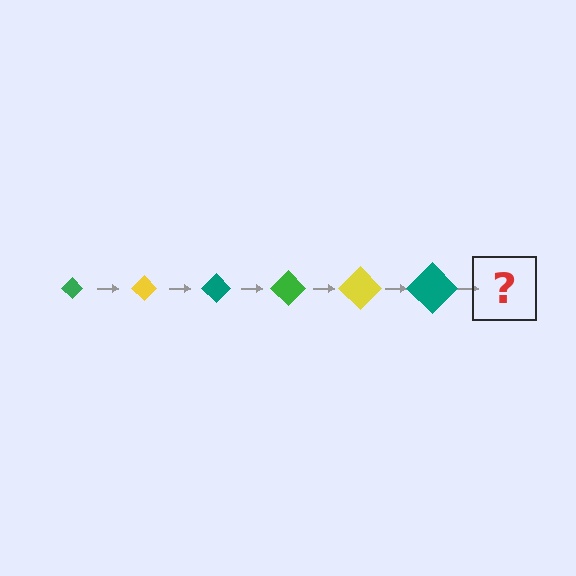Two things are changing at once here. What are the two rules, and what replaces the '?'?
The two rules are that the diamond grows larger each step and the color cycles through green, yellow, and teal. The '?' should be a green diamond, larger than the previous one.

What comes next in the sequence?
The next element should be a green diamond, larger than the previous one.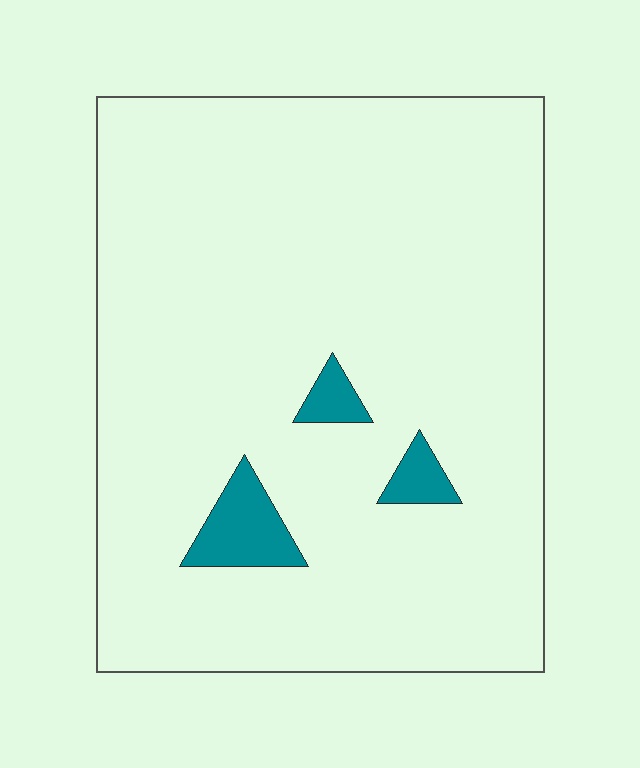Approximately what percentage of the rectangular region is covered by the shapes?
Approximately 5%.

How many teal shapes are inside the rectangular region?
3.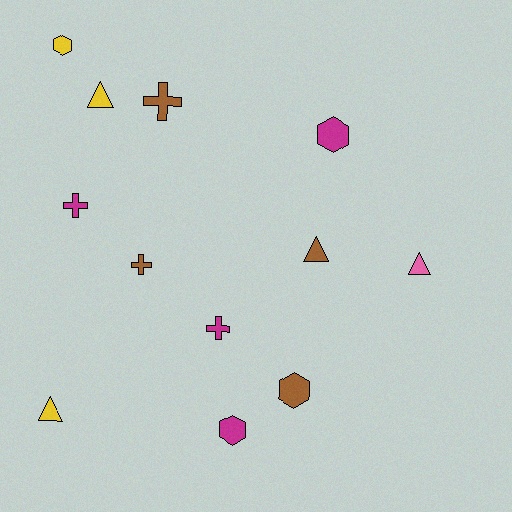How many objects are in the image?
There are 12 objects.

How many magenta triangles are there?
There are no magenta triangles.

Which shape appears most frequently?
Cross, with 4 objects.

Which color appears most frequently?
Brown, with 4 objects.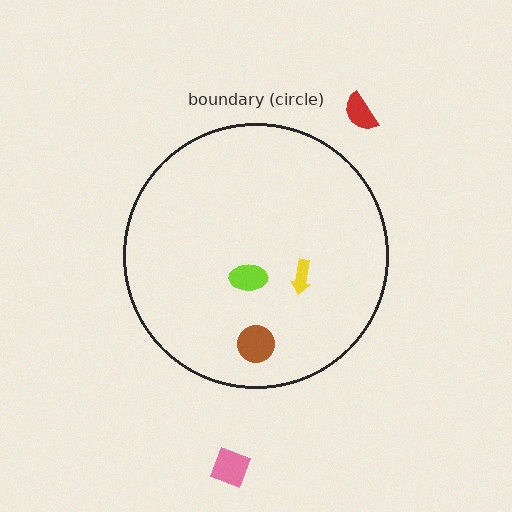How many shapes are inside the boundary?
3 inside, 2 outside.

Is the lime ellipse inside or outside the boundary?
Inside.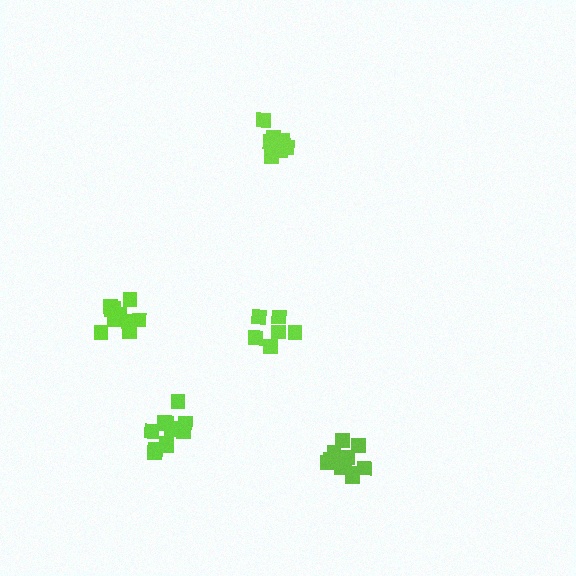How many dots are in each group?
Group 1: 6 dots, Group 2: 12 dots, Group 3: 9 dots, Group 4: 11 dots, Group 5: 11 dots (49 total).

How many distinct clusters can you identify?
There are 5 distinct clusters.